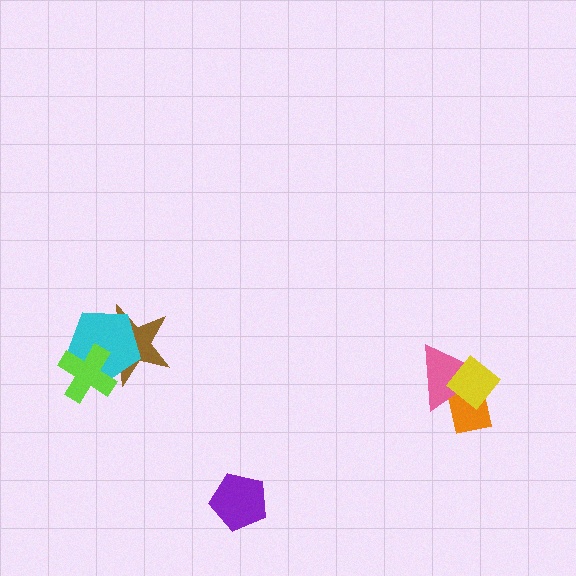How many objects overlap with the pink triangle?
2 objects overlap with the pink triangle.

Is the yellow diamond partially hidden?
No, no other shape covers it.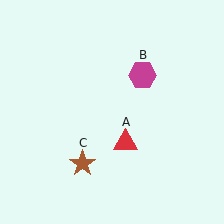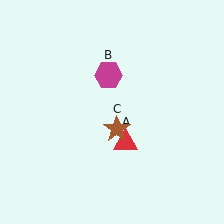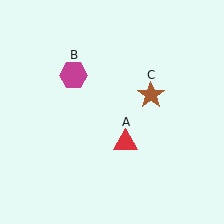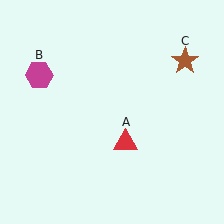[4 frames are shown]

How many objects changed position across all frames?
2 objects changed position: magenta hexagon (object B), brown star (object C).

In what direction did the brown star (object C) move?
The brown star (object C) moved up and to the right.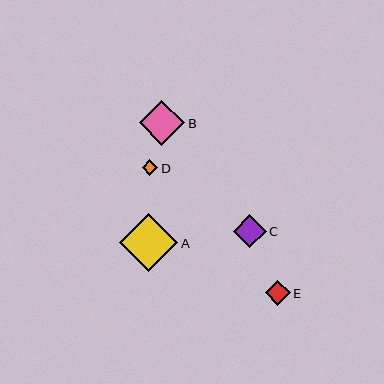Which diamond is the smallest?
Diamond D is the smallest with a size of approximately 16 pixels.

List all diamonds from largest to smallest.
From largest to smallest: A, B, C, E, D.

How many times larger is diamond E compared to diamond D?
Diamond E is approximately 1.6 times the size of diamond D.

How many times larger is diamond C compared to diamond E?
Diamond C is approximately 1.3 times the size of diamond E.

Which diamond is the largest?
Diamond A is the largest with a size of approximately 58 pixels.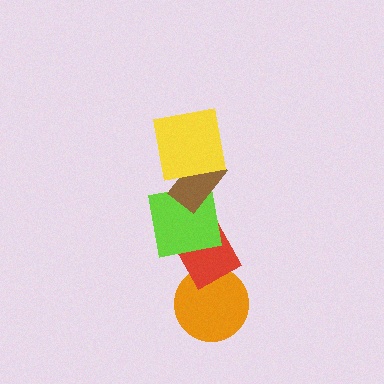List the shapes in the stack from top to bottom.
From top to bottom: the yellow square, the brown rectangle, the lime square, the red diamond, the orange circle.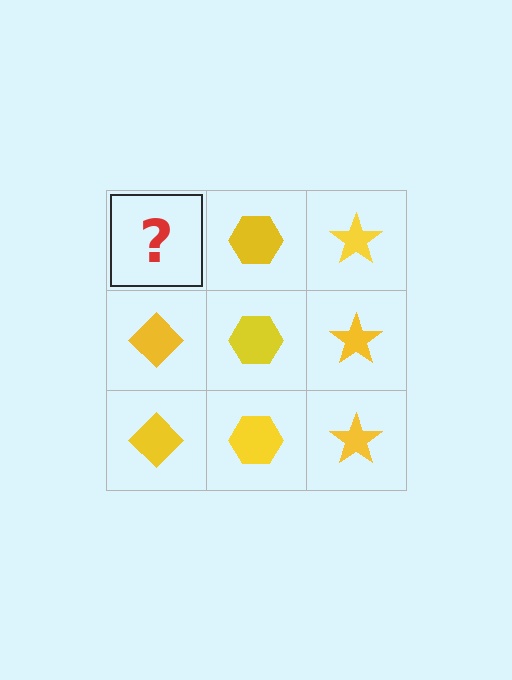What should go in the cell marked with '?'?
The missing cell should contain a yellow diamond.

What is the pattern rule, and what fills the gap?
The rule is that each column has a consistent shape. The gap should be filled with a yellow diamond.